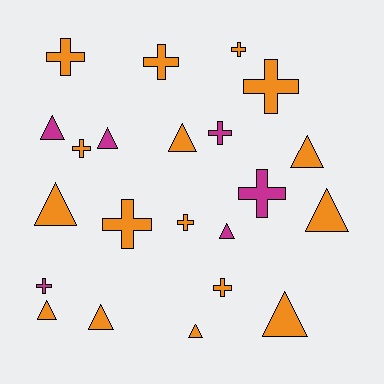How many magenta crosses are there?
There are 3 magenta crosses.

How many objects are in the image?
There are 22 objects.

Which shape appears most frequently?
Cross, with 11 objects.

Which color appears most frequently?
Orange, with 16 objects.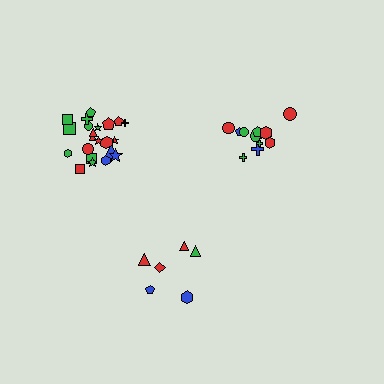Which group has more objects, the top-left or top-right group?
The top-left group.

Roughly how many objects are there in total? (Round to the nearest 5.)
Roughly 40 objects in total.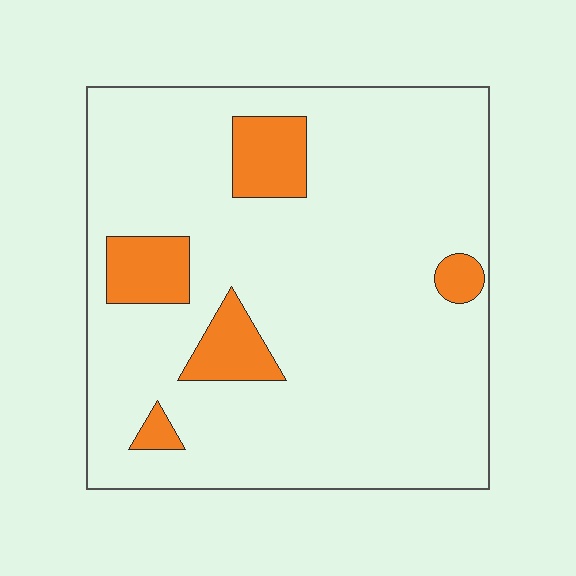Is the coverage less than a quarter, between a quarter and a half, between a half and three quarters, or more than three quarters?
Less than a quarter.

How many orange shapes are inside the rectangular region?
5.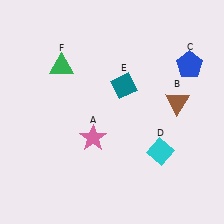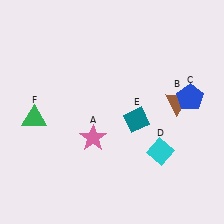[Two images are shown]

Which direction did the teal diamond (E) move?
The teal diamond (E) moved down.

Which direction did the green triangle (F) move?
The green triangle (F) moved down.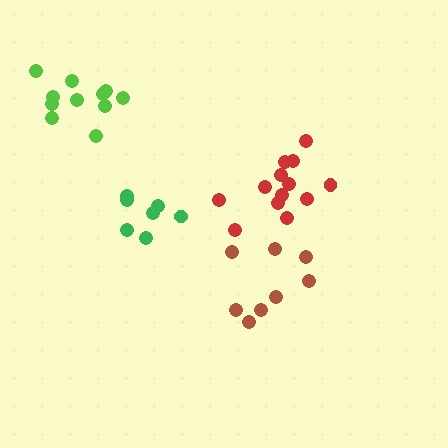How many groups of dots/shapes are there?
There are 4 groups.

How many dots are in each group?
Group 1: 8 dots, Group 2: 11 dots, Group 3: 13 dots, Group 4: 7 dots (39 total).